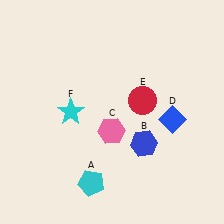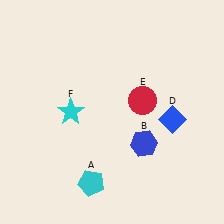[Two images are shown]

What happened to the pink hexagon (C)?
The pink hexagon (C) was removed in Image 2. It was in the bottom-left area of Image 1.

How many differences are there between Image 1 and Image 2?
There is 1 difference between the two images.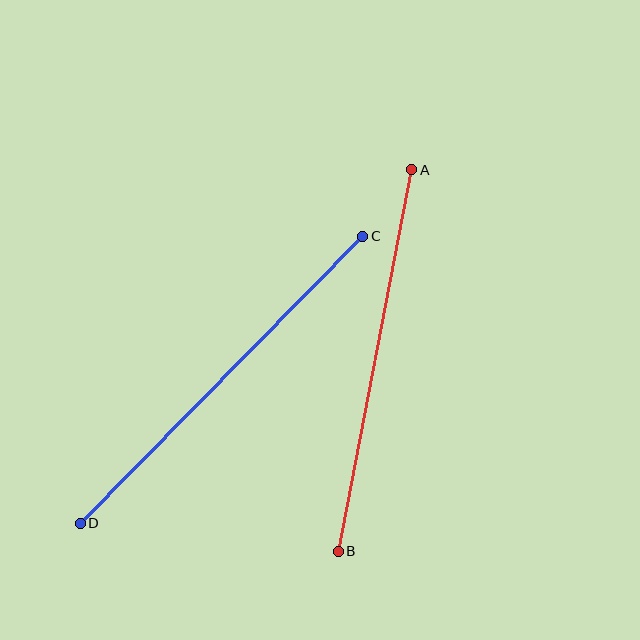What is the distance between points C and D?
The distance is approximately 403 pixels.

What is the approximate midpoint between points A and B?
The midpoint is at approximately (375, 361) pixels.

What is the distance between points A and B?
The distance is approximately 388 pixels.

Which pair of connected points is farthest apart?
Points C and D are farthest apart.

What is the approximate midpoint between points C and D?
The midpoint is at approximately (222, 380) pixels.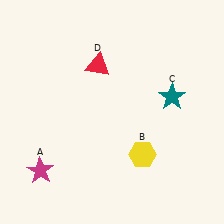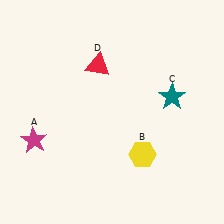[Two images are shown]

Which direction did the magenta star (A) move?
The magenta star (A) moved up.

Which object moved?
The magenta star (A) moved up.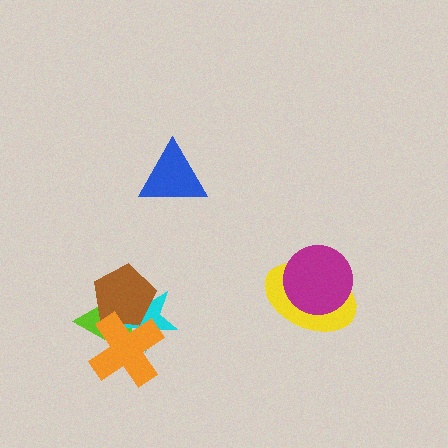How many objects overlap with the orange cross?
3 objects overlap with the orange cross.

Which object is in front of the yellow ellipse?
The magenta circle is in front of the yellow ellipse.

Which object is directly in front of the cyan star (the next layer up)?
The brown pentagon is directly in front of the cyan star.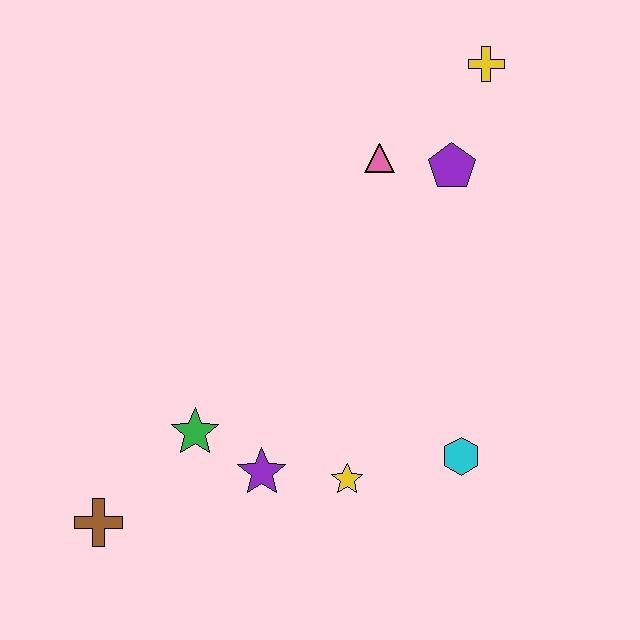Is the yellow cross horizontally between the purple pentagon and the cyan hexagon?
No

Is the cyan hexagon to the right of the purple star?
Yes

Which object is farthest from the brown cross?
The yellow cross is farthest from the brown cross.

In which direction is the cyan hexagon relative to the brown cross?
The cyan hexagon is to the right of the brown cross.